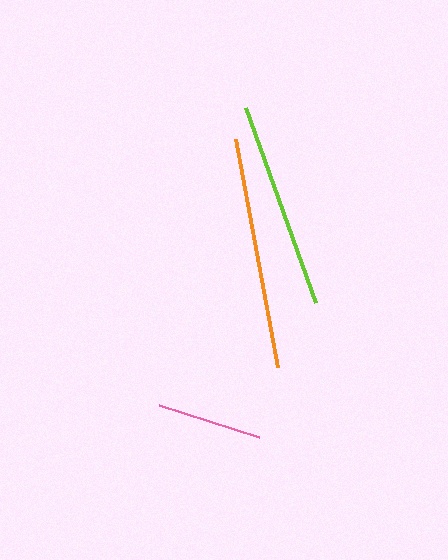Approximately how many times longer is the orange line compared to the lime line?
The orange line is approximately 1.1 times the length of the lime line.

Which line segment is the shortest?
The pink line is the shortest at approximately 105 pixels.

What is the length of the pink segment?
The pink segment is approximately 105 pixels long.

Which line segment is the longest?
The orange line is the longest at approximately 232 pixels.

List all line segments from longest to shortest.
From longest to shortest: orange, lime, pink.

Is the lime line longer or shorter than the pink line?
The lime line is longer than the pink line.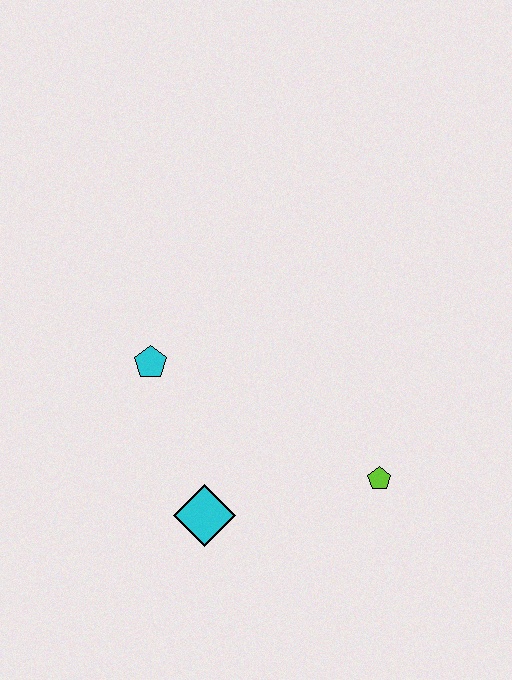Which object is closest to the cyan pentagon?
The cyan diamond is closest to the cyan pentagon.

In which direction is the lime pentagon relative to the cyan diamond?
The lime pentagon is to the right of the cyan diamond.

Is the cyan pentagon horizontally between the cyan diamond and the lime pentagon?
No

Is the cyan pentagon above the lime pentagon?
Yes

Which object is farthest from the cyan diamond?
The lime pentagon is farthest from the cyan diamond.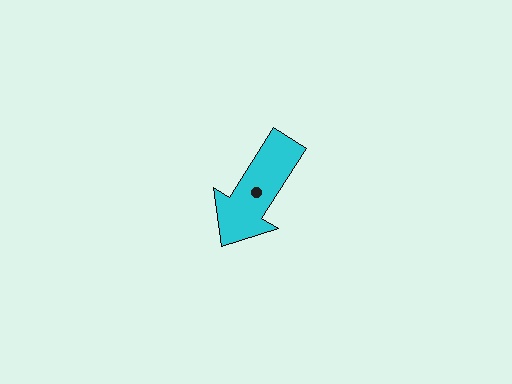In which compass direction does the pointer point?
Southwest.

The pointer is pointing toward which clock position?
Roughly 7 o'clock.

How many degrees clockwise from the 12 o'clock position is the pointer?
Approximately 212 degrees.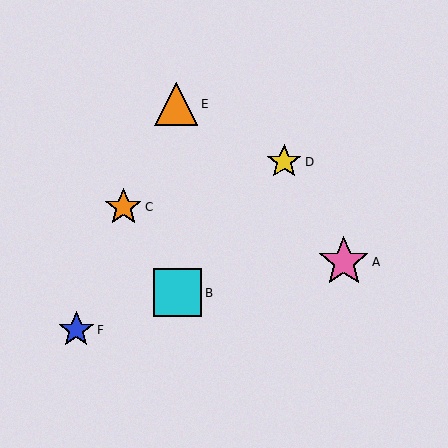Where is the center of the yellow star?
The center of the yellow star is at (284, 162).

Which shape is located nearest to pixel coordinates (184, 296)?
The cyan square (labeled B) at (178, 293) is nearest to that location.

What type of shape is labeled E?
Shape E is an orange triangle.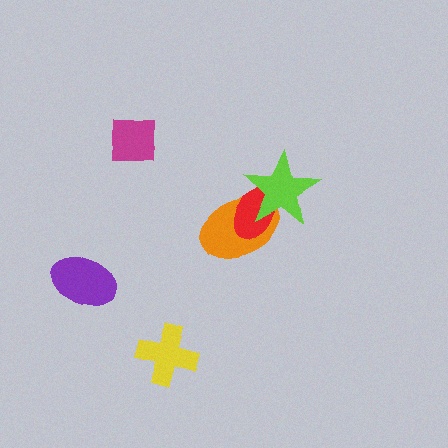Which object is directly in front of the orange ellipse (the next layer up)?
The red ellipse is directly in front of the orange ellipse.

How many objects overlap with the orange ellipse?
2 objects overlap with the orange ellipse.